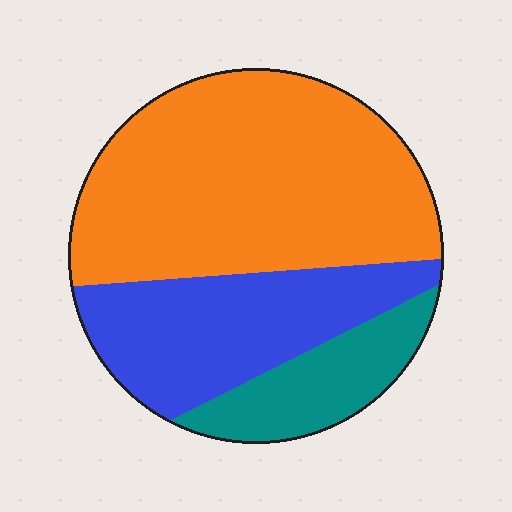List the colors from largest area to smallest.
From largest to smallest: orange, blue, teal.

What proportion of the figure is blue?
Blue takes up between a quarter and a half of the figure.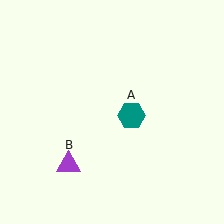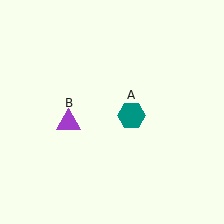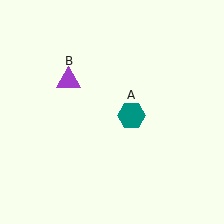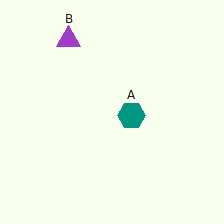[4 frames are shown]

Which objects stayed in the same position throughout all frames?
Teal hexagon (object A) remained stationary.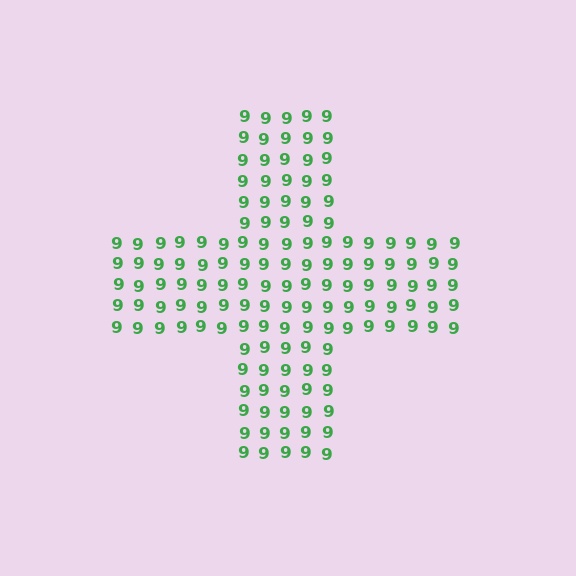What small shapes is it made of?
It is made of small digit 9's.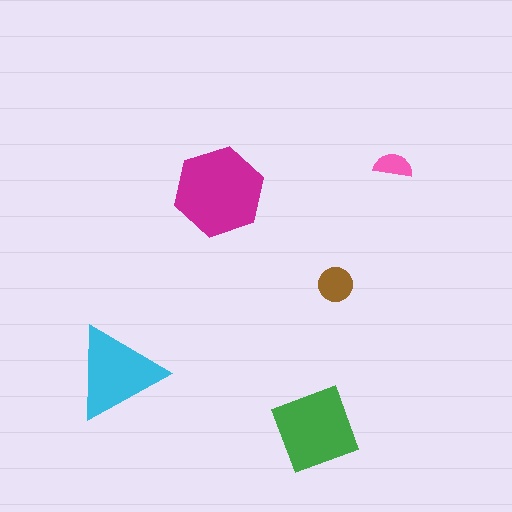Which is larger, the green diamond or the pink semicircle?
The green diamond.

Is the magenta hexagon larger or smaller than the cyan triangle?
Larger.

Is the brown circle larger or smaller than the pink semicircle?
Larger.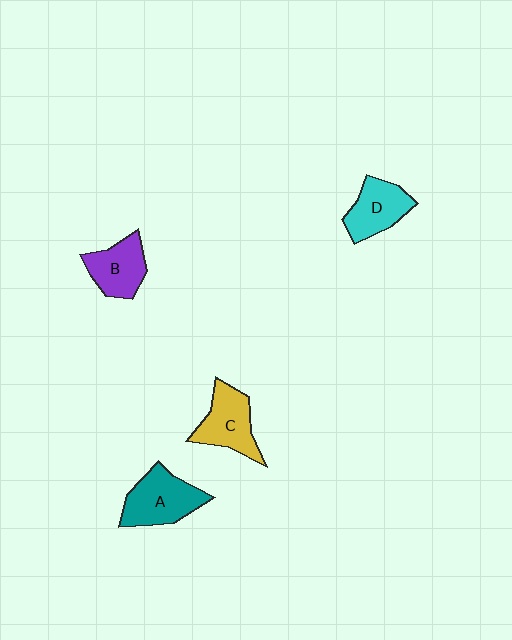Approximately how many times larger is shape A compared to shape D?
Approximately 1.2 times.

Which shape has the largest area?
Shape A (teal).